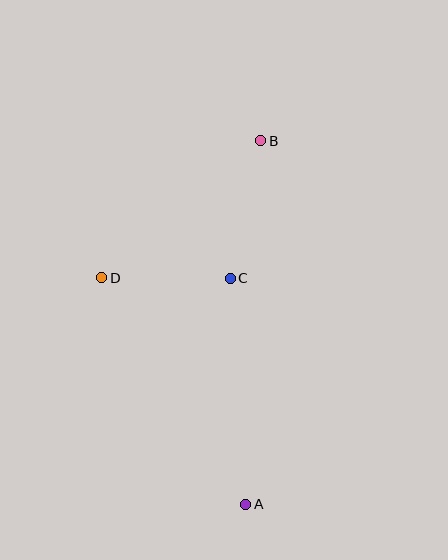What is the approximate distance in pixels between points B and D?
The distance between B and D is approximately 210 pixels.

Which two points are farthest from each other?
Points A and B are farthest from each other.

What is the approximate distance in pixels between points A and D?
The distance between A and D is approximately 268 pixels.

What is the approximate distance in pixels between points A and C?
The distance between A and C is approximately 226 pixels.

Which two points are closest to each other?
Points C and D are closest to each other.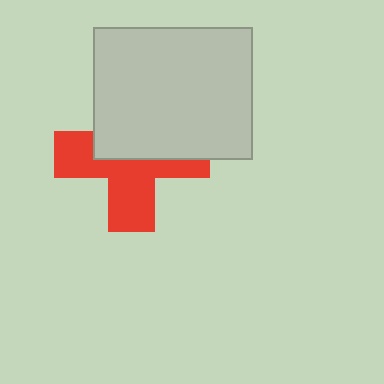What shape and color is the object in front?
The object in front is a light gray rectangle.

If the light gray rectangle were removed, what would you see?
You would see the complete red cross.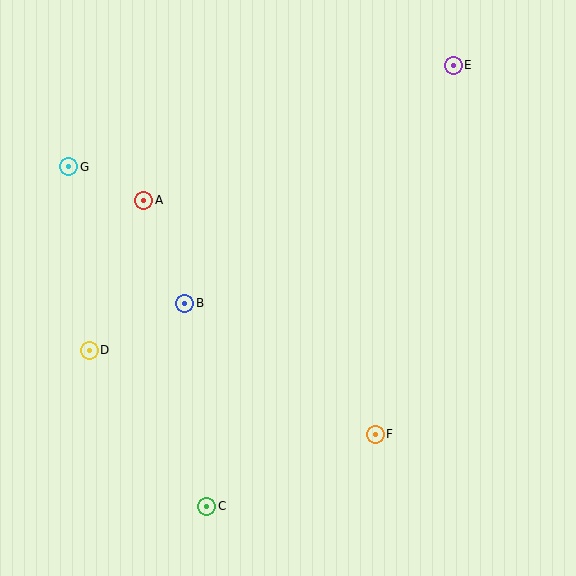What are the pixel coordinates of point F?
Point F is at (375, 434).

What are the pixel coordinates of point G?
Point G is at (69, 167).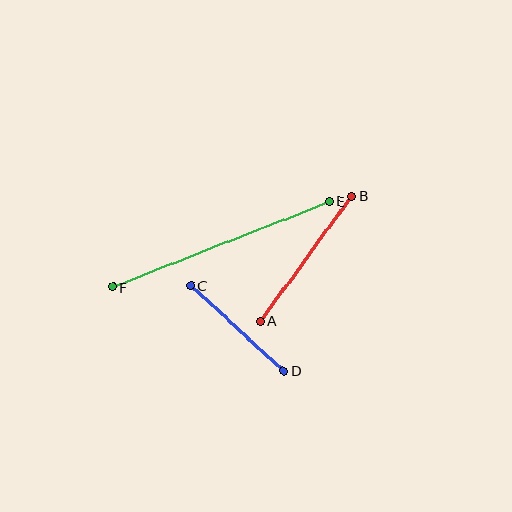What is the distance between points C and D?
The distance is approximately 126 pixels.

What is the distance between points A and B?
The distance is approximately 155 pixels.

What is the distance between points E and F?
The distance is approximately 233 pixels.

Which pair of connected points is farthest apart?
Points E and F are farthest apart.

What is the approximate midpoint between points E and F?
The midpoint is at approximately (221, 244) pixels.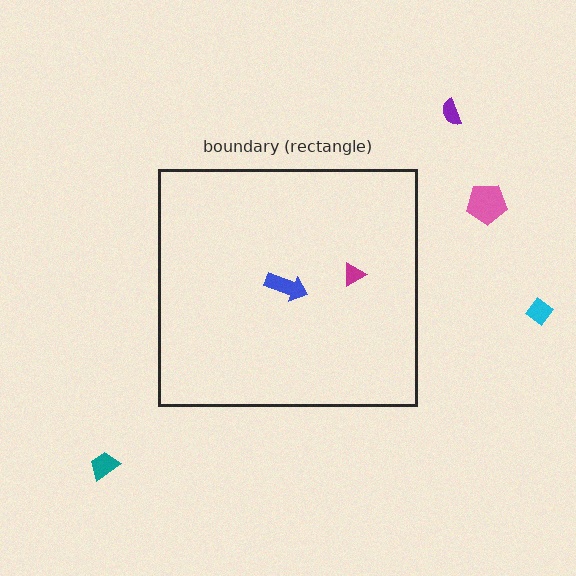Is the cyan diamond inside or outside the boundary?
Outside.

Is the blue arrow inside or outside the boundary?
Inside.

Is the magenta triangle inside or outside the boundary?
Inside.